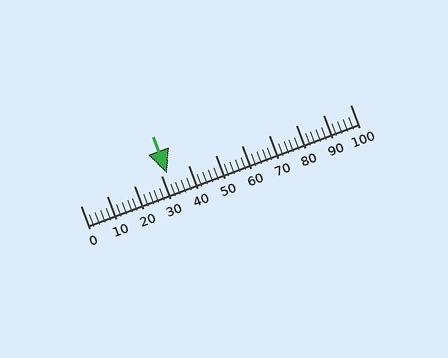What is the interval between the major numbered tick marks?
The major tick marks are spaced 10 units apart.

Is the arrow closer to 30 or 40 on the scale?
The arrow is closer to 30.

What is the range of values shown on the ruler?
The ruler shows values from 0 to 100.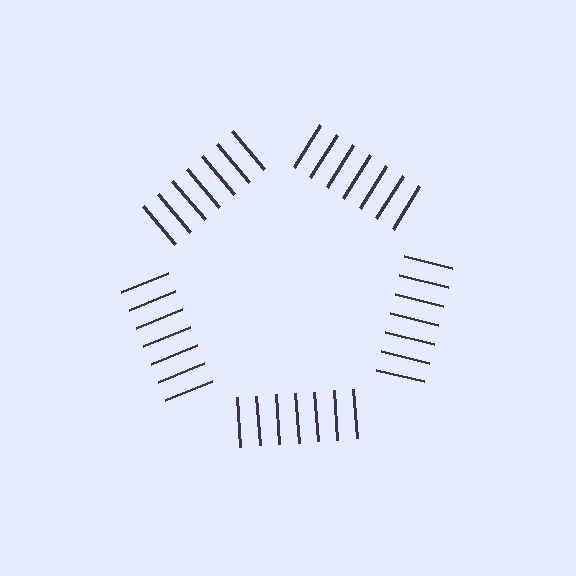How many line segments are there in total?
35 — 7 along each of the 5 edges.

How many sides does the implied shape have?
5 sides — the line-ends trace a pentagon.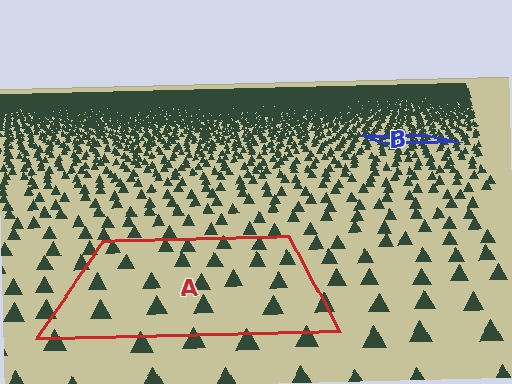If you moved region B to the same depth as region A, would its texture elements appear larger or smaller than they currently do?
They would appear larger. At a closer depth, the same texture elements are projected at a bigger on-screen size.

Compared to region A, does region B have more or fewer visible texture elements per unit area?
Region B has more texture elements per unit area — they are packed more densely because it is farther away.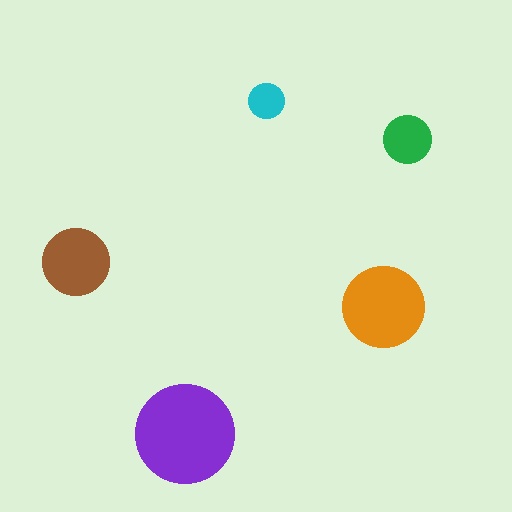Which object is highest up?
The cyan circle is topmost.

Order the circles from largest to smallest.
the purple one, the orange one, the brown one, the green one, the cyan one.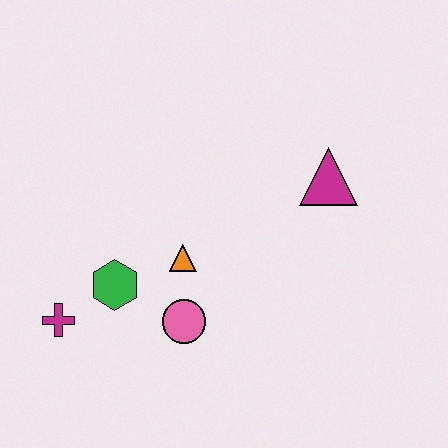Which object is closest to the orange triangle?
The pink circle is closest to the orange triangle.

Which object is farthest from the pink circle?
The magenta triangle is farthest from the pink circle.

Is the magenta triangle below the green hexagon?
No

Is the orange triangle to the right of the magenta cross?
Yes